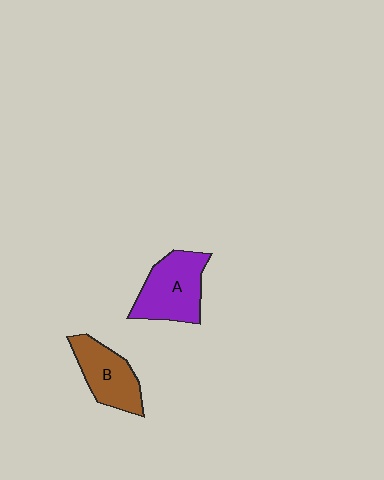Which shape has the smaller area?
Shape B (brown).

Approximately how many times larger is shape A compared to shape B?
Approximately 1.2 times.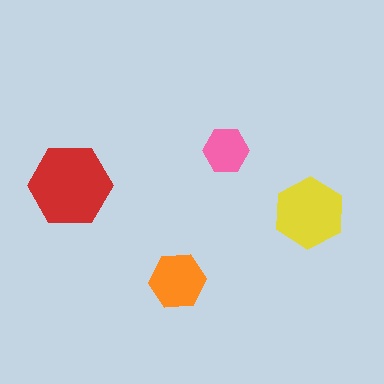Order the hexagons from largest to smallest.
the red one, the yellow one, the orange one, the pink one.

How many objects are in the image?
There are 4 objects in the image.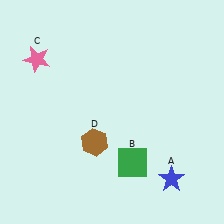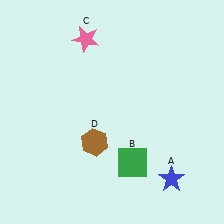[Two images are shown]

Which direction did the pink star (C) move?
The pink star (C) moved right.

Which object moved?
The pink star (C) moved right.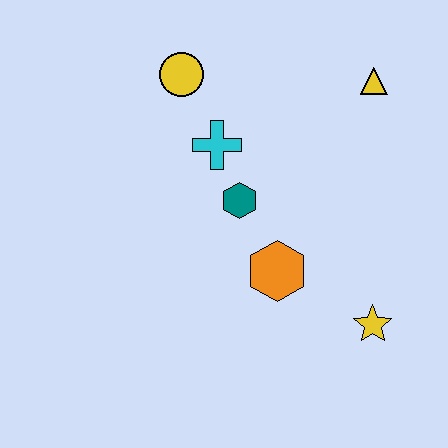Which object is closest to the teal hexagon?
The cyan cross is closest to the teal hexagon.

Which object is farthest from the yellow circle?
The yellow star is farthest from the yellow circle.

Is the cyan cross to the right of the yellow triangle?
No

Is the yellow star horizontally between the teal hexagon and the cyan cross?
No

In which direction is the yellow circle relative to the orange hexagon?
The yellow circle is above the orange hexagon.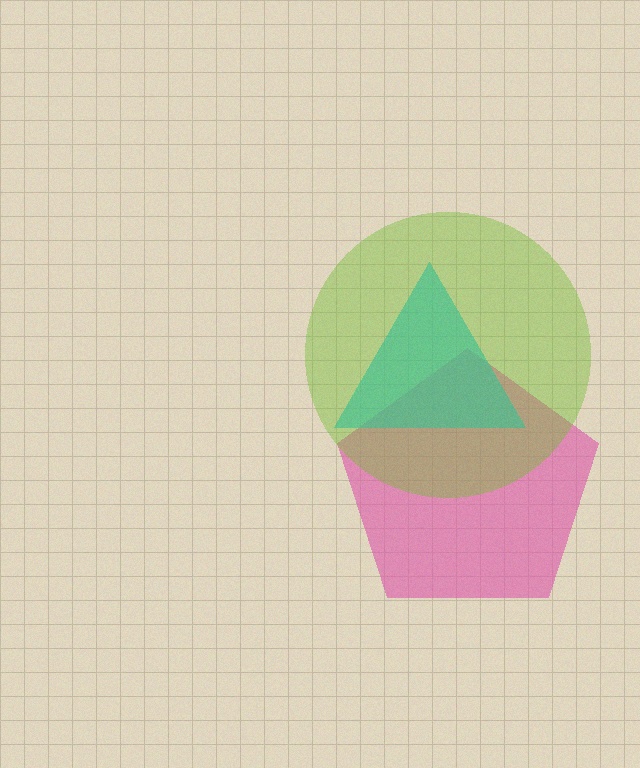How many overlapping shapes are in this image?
There are 3 overlapping shapes in the image.